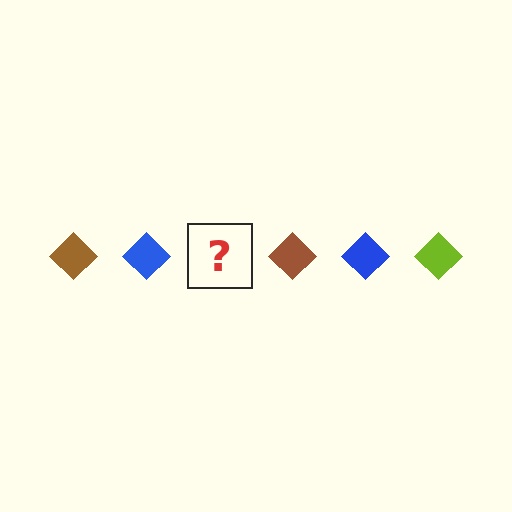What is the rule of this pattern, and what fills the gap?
The rule is that the pattern cycles through brown, blue, lime diamonds. The gap should be filled with a lime diamond.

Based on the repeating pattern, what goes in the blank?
The blank should be a lime diamond.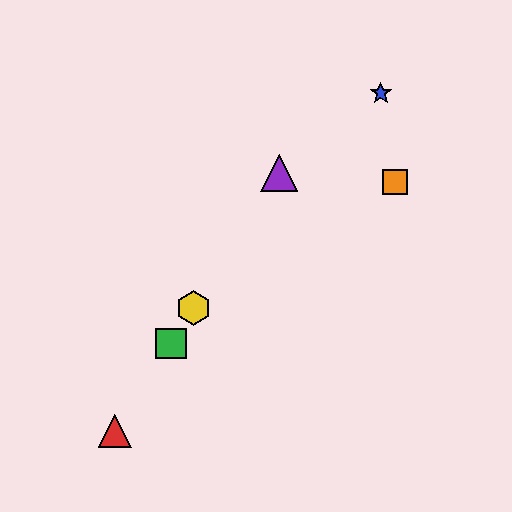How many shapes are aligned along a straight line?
4 shapes (the red triangle, the green square, the yellow hexagon, the purple triangle) are aligned along a straight line.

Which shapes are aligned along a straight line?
The red triangle, the green square, the yellow hexagon, the purple triangle are aligned along a straight line.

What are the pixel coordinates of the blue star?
The blue star is at (381, 93).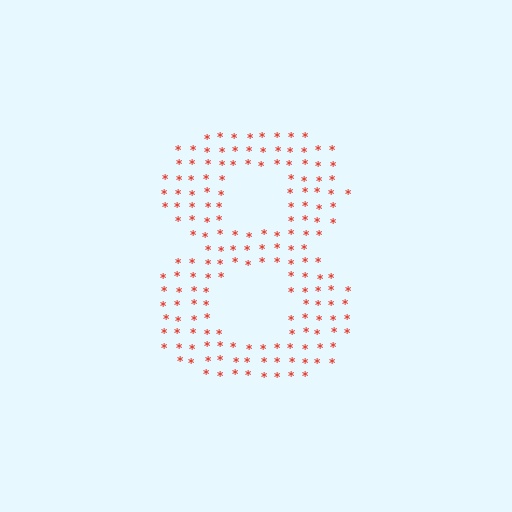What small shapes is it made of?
It is made of small asterisks.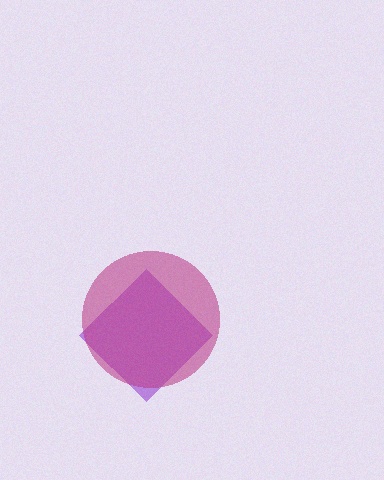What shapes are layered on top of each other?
The layered shapes are: a purple diamond, a magenta circle.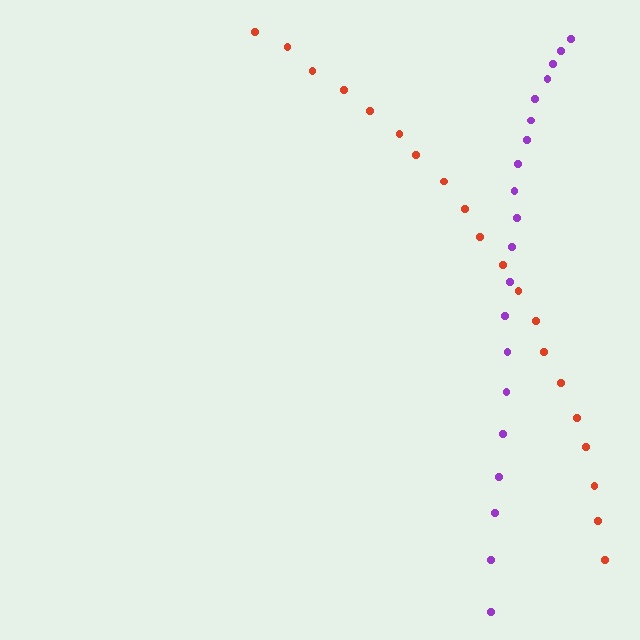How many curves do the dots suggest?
There are 2 distinct paths.